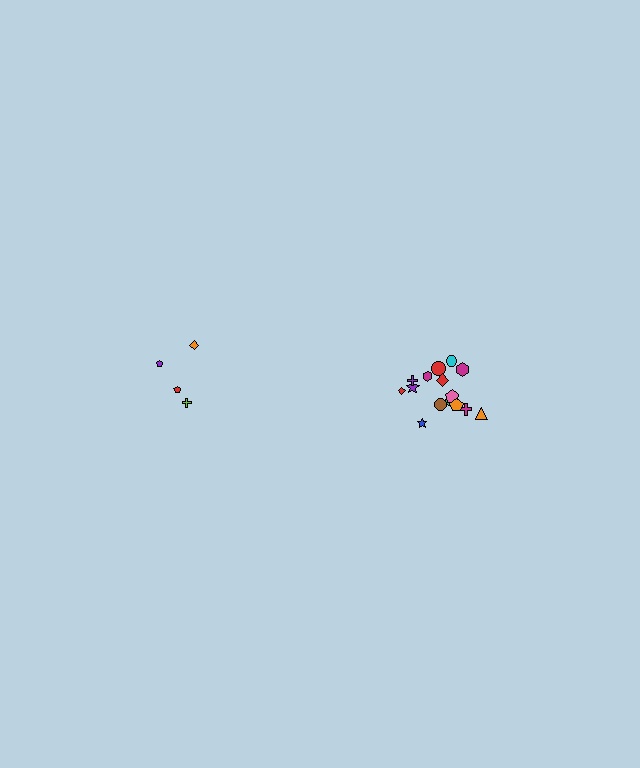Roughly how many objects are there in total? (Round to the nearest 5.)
Roughly 20 objects in total.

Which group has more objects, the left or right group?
The right group.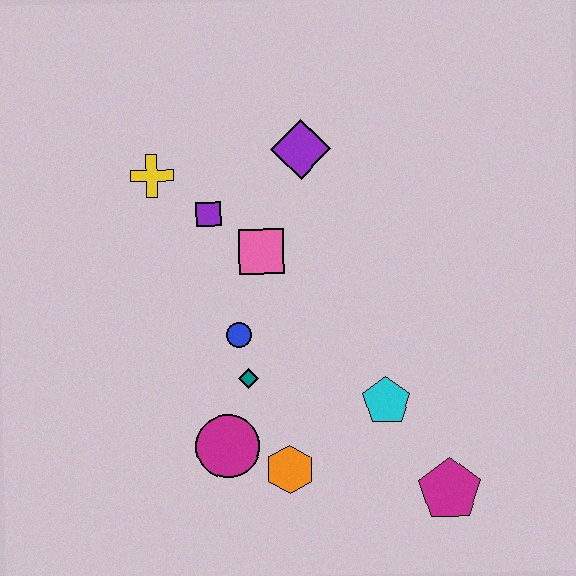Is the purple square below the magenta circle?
No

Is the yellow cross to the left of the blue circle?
Yes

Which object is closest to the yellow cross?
The purple square is closest to the yellow cross.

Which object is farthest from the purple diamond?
The magenta pentagon is farthest from the purple diamond.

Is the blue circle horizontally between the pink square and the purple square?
Yes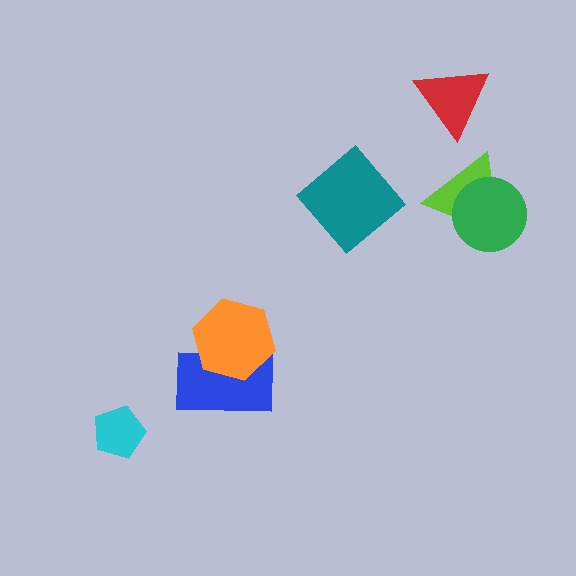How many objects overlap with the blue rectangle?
1 object overlaps with the blue rectangle.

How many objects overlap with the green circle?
1 object overlaps with the green circle.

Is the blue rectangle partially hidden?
Yes, it is partially covered by another shape.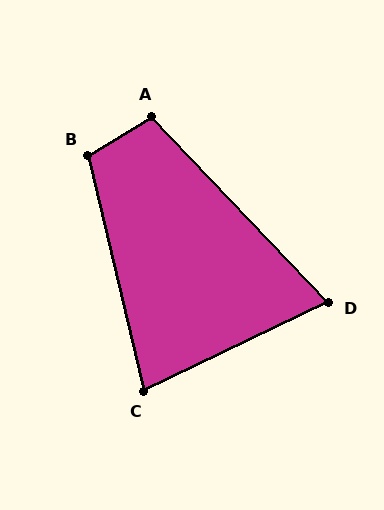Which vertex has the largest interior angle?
B, at approximately 108 degrees.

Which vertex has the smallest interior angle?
D, at approximately 72 degrees.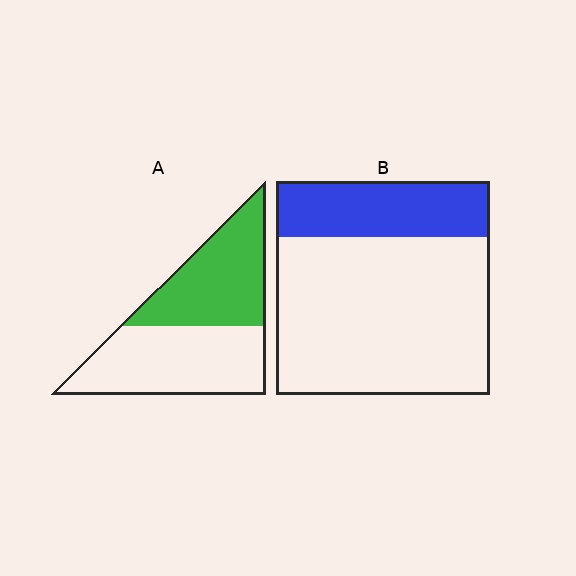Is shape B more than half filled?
No.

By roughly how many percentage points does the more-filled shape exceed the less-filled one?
By roughly 20 percentage points (A over B).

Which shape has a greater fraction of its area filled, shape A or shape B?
Shape A.